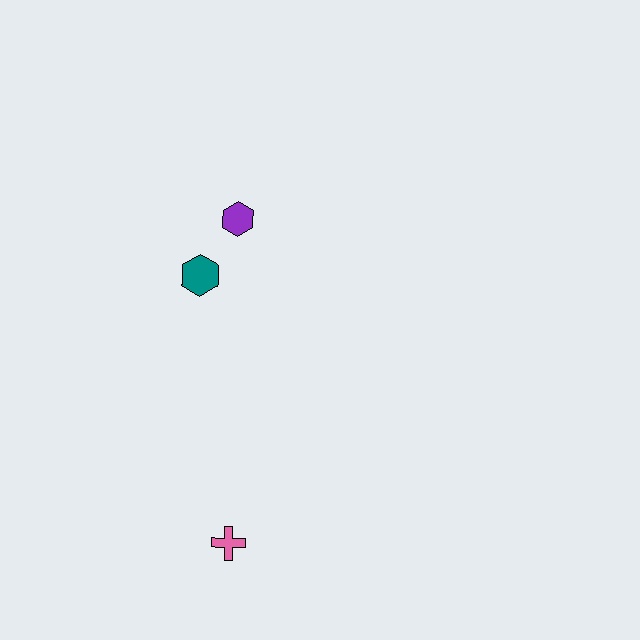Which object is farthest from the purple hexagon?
The pink cross is farthest from the purple hexagon.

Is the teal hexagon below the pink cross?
No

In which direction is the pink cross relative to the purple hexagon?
The pink cross is below the purple hexagon.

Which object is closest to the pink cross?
The teal hexagon is closest to the pink cross.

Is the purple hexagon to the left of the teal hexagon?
No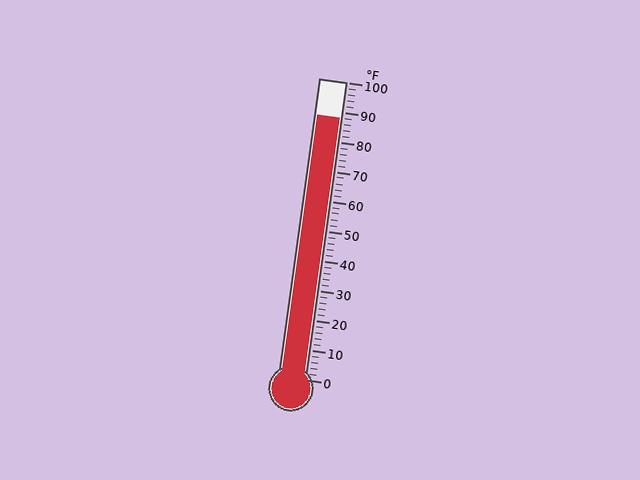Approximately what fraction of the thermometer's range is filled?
The thermometer is filled to approximately 90% of its range.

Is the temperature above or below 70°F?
The temperature is above 70°F.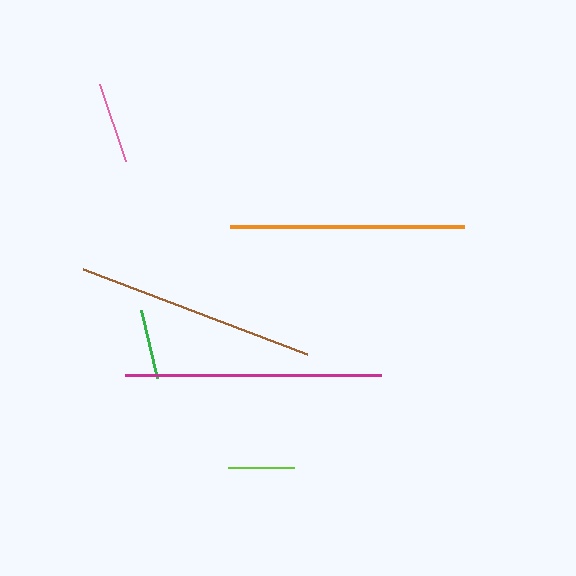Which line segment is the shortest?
The lime line is the shortest at approximately 65 pixels.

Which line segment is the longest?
The magenta line is the longest at approximately 257 pixels.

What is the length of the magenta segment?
The magenta segment is approximately 257 pixels long.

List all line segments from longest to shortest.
From longest to shortest: magenta, brown, orange, pink, green, lime.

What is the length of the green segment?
The green segment is approximately 70 pixels long.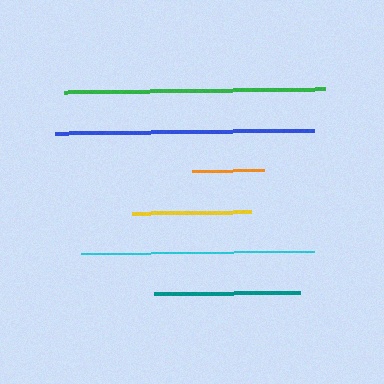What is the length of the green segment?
The green segment is approximately 261 pixels long.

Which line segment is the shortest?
The orange line is the shortest at approximately 71 pixels.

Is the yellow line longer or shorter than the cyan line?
The cyan line is longer than the yellow line.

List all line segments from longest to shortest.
From longest to shortest: green, blue, cyan, teal, yellow, orange.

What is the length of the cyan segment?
The cyan segment is approximately 234 pixels long.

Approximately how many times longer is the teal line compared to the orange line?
The teal line is approximately 2.0 times the length of the orange line.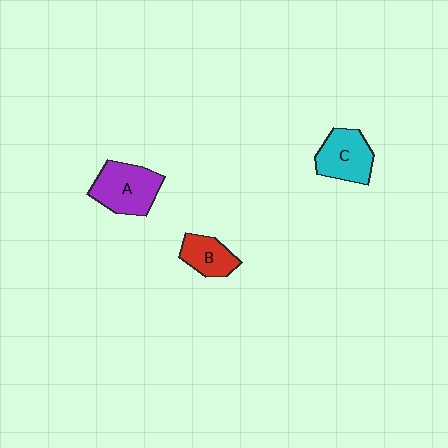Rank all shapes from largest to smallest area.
From largest to smallest: A (purple), C (cyan), B (red).